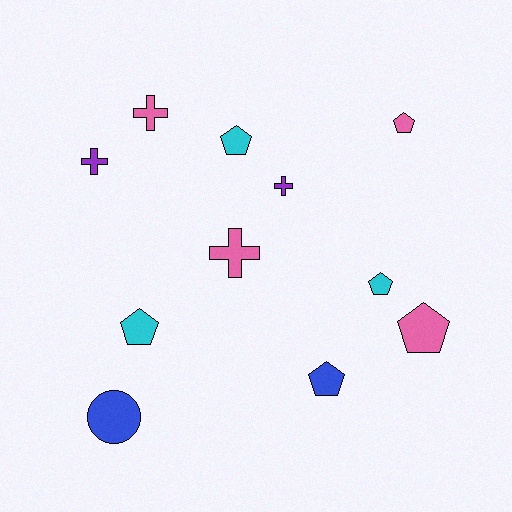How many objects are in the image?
There are 11 objects.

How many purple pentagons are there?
There are no purple pentagons.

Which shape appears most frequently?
Pentagon, with 6 objects.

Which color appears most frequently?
Pink, with 4 objects.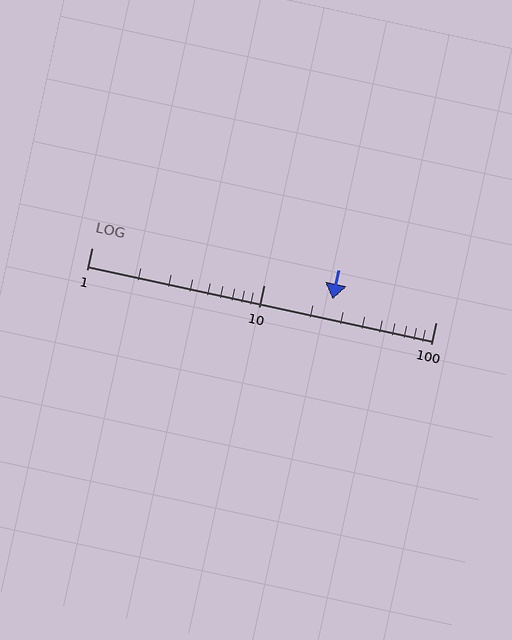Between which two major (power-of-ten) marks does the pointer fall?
The pointer is between 10 and 100.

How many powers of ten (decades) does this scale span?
The scale spans 2 decades, from 1 to 100.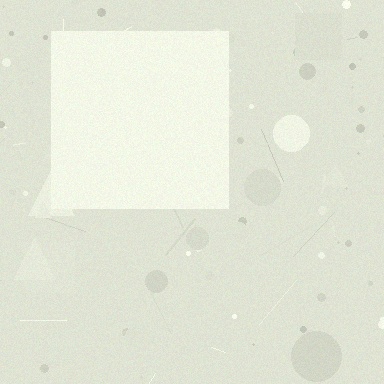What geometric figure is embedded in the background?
A square is embedded in the background.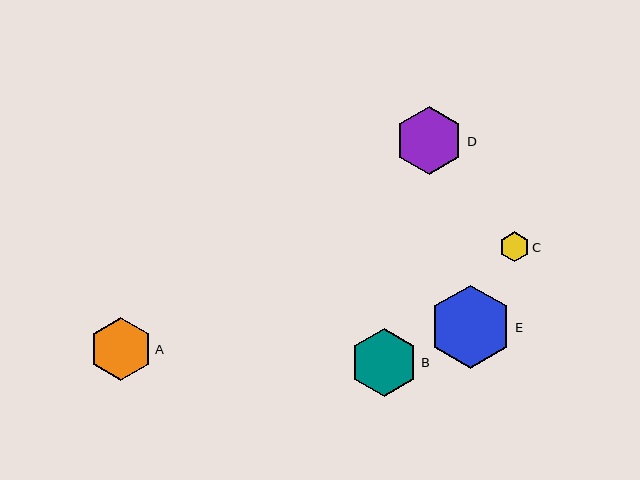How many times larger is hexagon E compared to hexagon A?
Hexagon E is approximately 1.3 times the size of hexagon A.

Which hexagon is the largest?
Hexagon E is the largest with a size of approximately 83 pixels.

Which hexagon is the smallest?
Hexagon C is the smallest with a size of approximately 30 pixels.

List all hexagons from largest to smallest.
From largest to smallest: E, D, B, A, C.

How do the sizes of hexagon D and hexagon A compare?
Hexagon D and hexagon A are approximately the same size.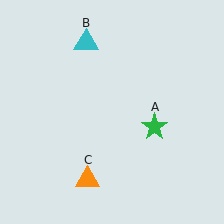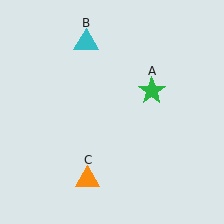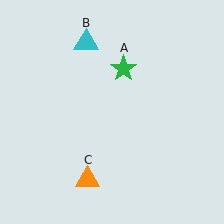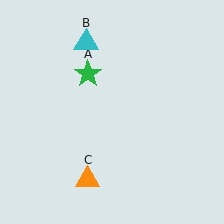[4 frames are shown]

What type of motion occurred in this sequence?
The green star (object A) rotated counterclockwise around the center of the scene.